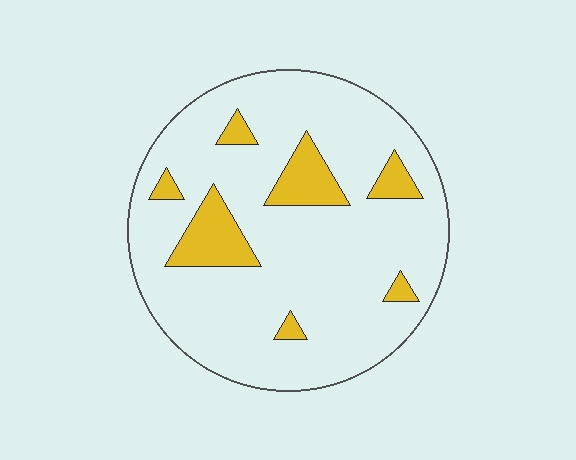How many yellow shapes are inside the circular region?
7.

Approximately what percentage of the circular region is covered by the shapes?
Approximately 15%.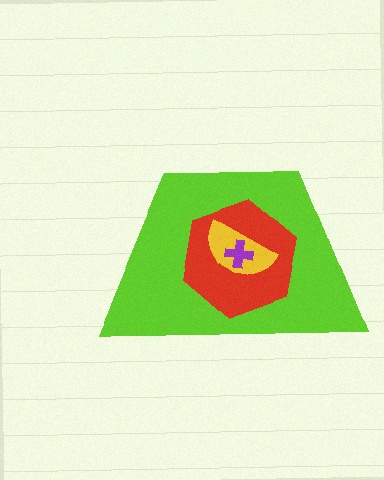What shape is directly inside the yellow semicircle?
The purple cross.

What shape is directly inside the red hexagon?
The yellow semicircle.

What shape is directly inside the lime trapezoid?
The red hexagon.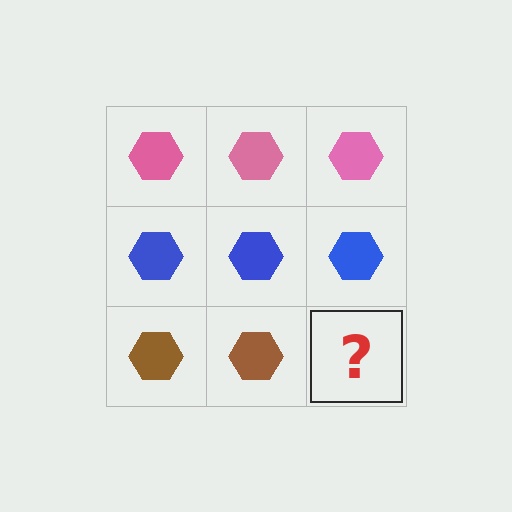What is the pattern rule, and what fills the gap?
The rule is that each row has a consistent color. The gap should be filled with a brown hexagon.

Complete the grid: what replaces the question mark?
The question mark should be replaced with a brown hexagon.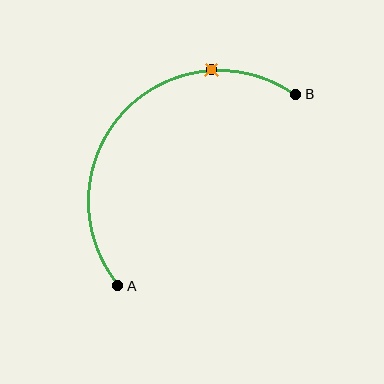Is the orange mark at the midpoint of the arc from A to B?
No. The orange mark lies on the arc but is closer to endpoint B. The arc midpoint would be at the point on the curve equidistant along the arc from both A and B.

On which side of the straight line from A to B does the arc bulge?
The arc bulges above and to the left of the straight line connecting A and B.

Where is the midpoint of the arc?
The arc midpoint is the point on the curve farthest from the straight line joining A and B. It sits above and to the left of that line.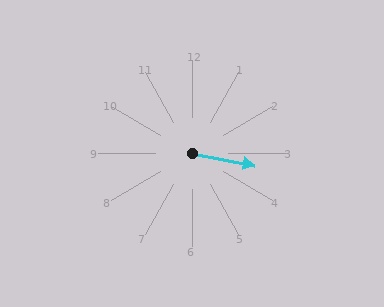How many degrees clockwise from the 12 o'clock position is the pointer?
Approximately 101 degrees.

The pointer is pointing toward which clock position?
Roughly 3 o'clock.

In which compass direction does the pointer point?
East.